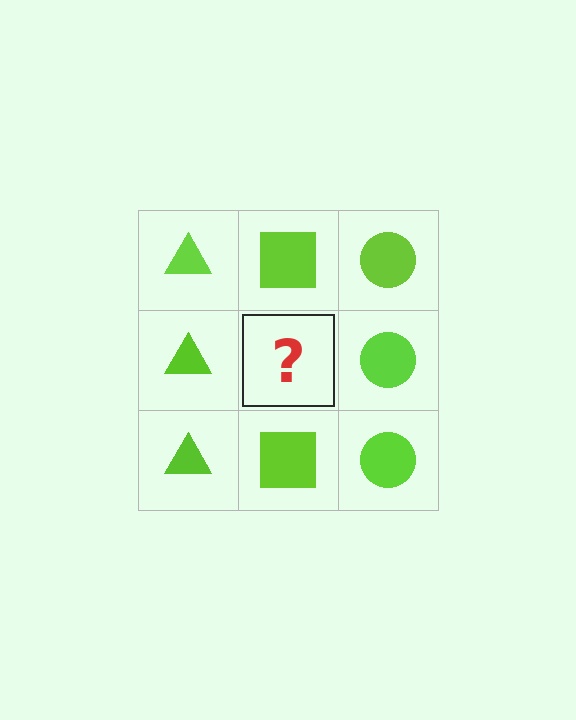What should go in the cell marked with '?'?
The missing cell should contain a lime square.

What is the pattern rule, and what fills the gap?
The rule is that each column has a consistent shape. The gap should be filled with a lime square.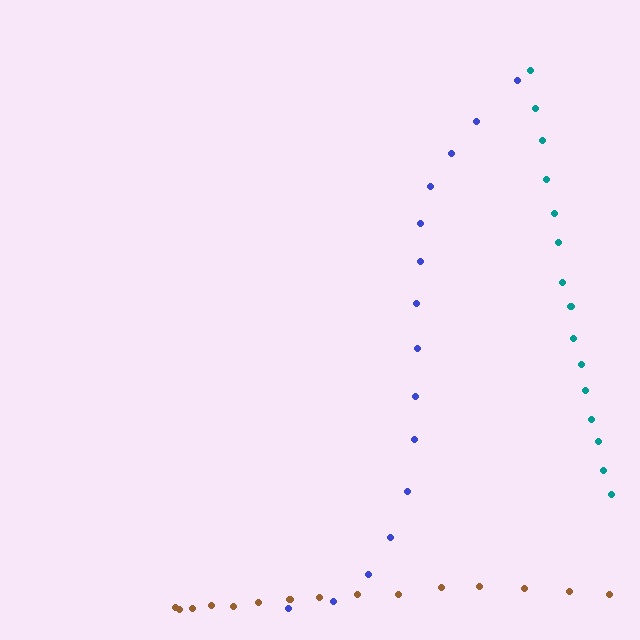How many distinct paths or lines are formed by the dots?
There are 3 distinct paths.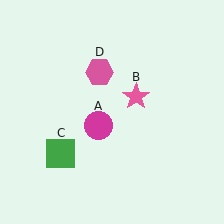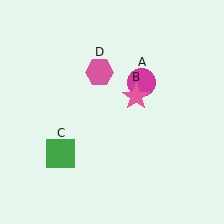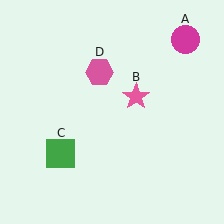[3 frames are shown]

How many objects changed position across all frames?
1 object changed position: magenta circle (object A).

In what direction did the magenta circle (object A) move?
The magenta circle (object A) moved up and to the right.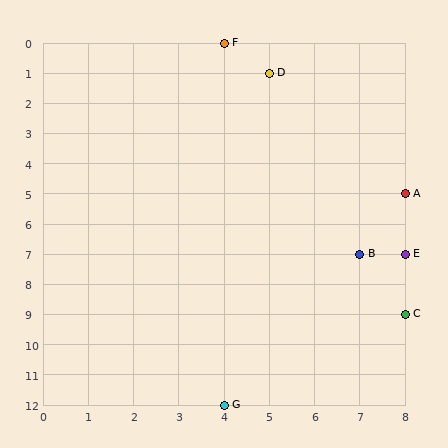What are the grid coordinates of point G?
Point G is at grid coordinates (4, 12).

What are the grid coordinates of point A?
Point A is at grid coordinates (8, 5).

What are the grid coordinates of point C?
Point C is at grid coordinates (8, 9).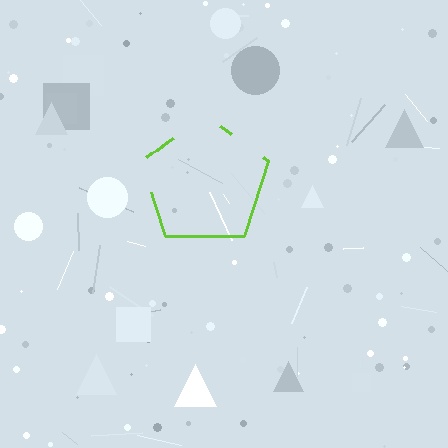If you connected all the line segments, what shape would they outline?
They would outline a pentagon.